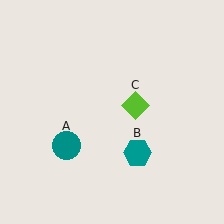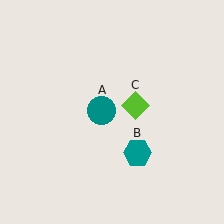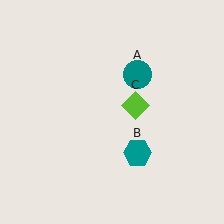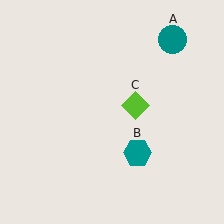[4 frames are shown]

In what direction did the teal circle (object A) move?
The teal circle (object A) moved up and to the right.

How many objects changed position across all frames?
1 object changed position: teal circle (object A).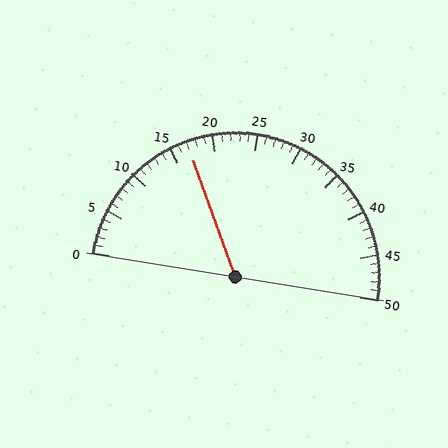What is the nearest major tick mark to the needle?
The nearest major tick mark is 15.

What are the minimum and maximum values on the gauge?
The gauge ranges from 0 to 50.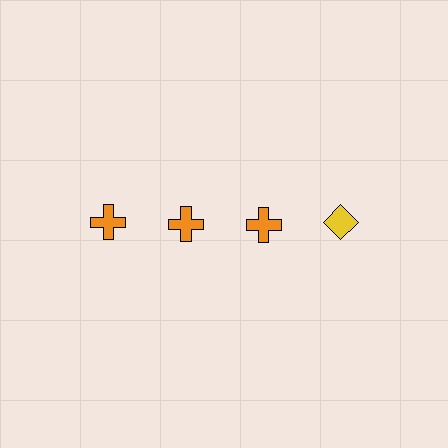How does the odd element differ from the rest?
It differs in both color (yellow instead of orange) and shape (diamond instead of cross).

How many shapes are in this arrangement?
There are 4 shapes arranged in a grid pattern.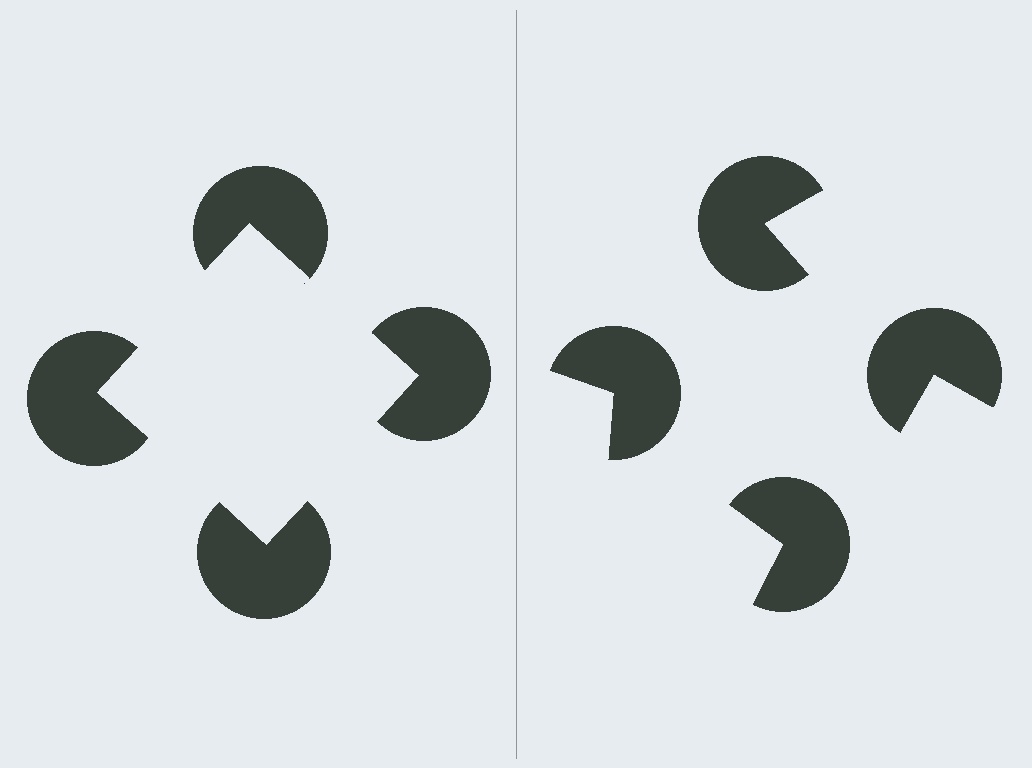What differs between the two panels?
The pac-man discs are positioned identically on both sides; only the wedge orientations differ. On the left they align to a square; on the right they are misaligned.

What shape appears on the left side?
An illusory square.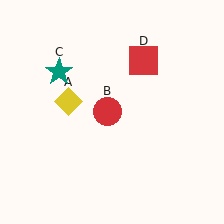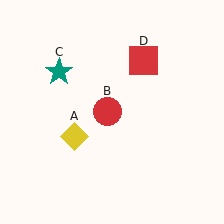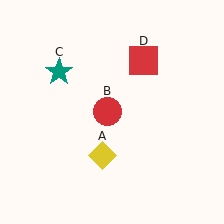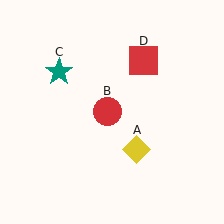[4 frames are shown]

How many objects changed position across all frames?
1 object changed position: yellow diamond (object A).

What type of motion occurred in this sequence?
The yellow diamond (object A) rotated counterclockwise around the center of the scene.